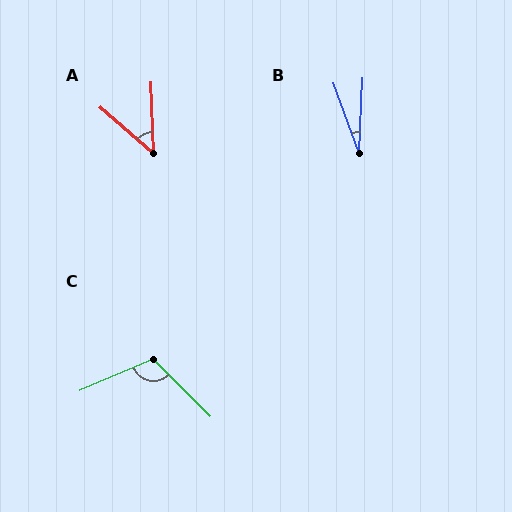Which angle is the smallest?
B, at approximately 22 degrees.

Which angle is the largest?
C, at approximately 112 degrees.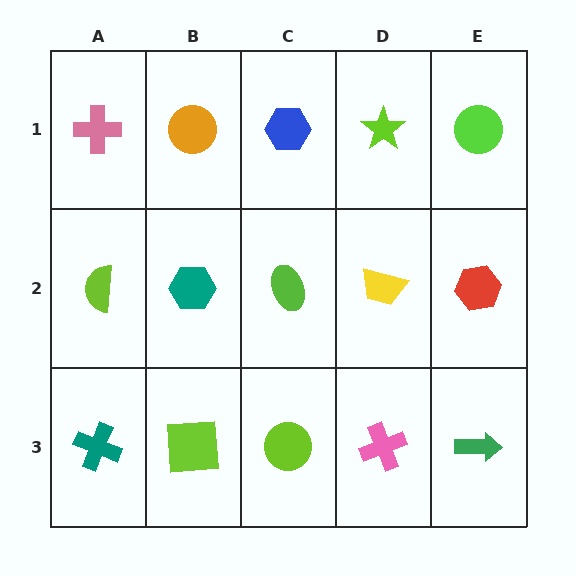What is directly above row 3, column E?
A red hexagon.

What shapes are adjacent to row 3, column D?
A yellow trapezoid (row 2, column D), a lime circle (row 3, column C), a green arrow (row 3, column E).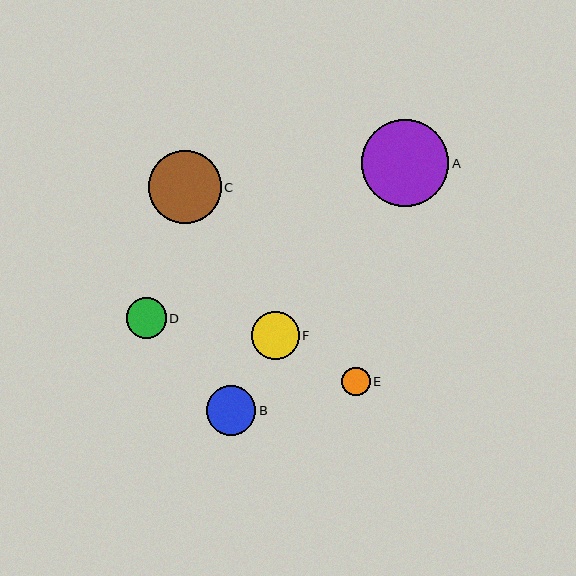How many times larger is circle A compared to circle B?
Circle A is approximately 1.8 times the size of circle B.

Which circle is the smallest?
Circle E is the smallest with a size of approximately 29 pixels.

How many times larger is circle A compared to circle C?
Circle A is approximately 1.2 times the size of circle C.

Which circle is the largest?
Circle A is the largest with a size of approximately 87 pixels.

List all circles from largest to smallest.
From largest to smallest: A, C, B, F, D, E.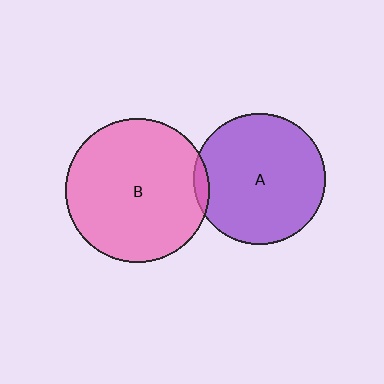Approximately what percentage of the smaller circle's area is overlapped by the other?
Approximately 5%.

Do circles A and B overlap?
Yes.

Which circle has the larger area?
Circle B (pink).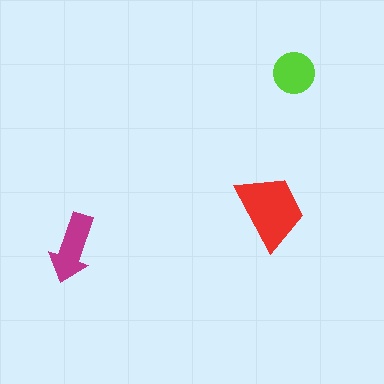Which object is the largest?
The red trapezoid.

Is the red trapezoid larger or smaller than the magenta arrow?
Larger.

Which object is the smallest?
The lime circle.